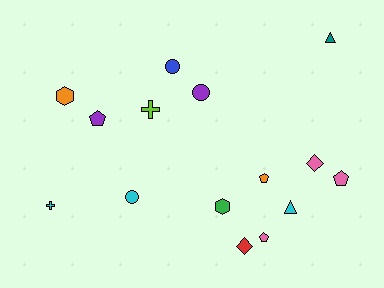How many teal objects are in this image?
There is 1 teal object.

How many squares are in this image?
There are no squares.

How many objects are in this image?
There are 15 objects.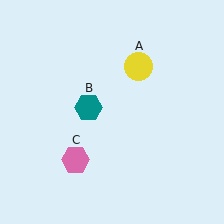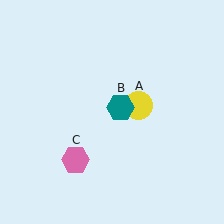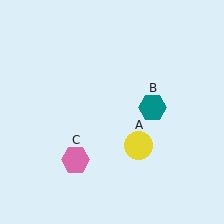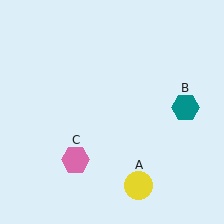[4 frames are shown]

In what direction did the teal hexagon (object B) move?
The teal hexagon (object B) moved right.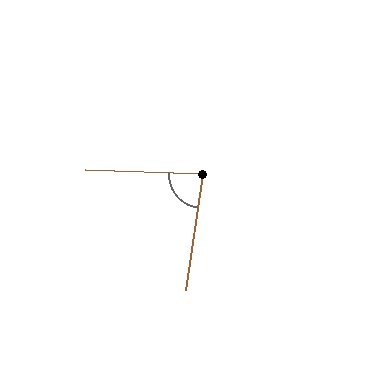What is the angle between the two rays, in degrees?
Approximately 83 degrees.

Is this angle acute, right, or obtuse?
It is acute.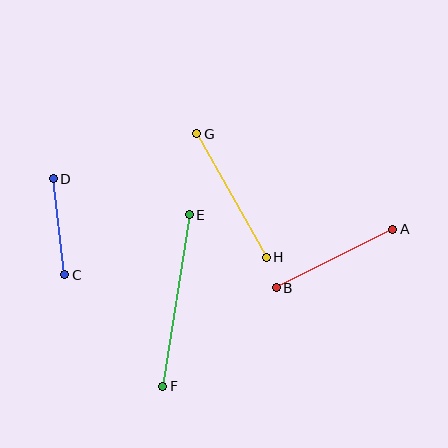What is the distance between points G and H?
The distance is approximately 141 pixels.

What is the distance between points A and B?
The distance is approximately 131 pixels.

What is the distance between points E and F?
The distance is approximately 174 pixels.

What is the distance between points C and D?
The distance is approximately 96 pixels.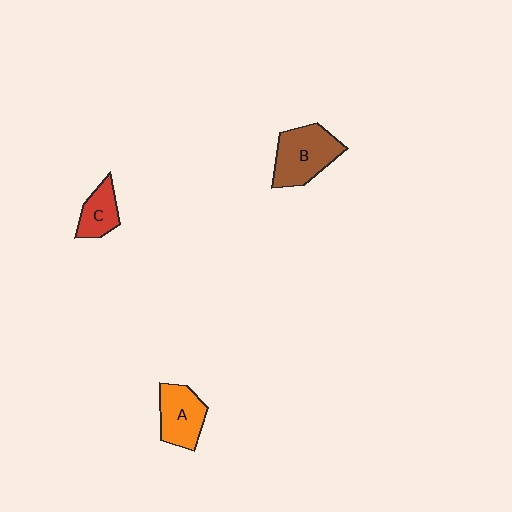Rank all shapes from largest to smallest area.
From largest to smallest: B (brown), A (orange), C (red).